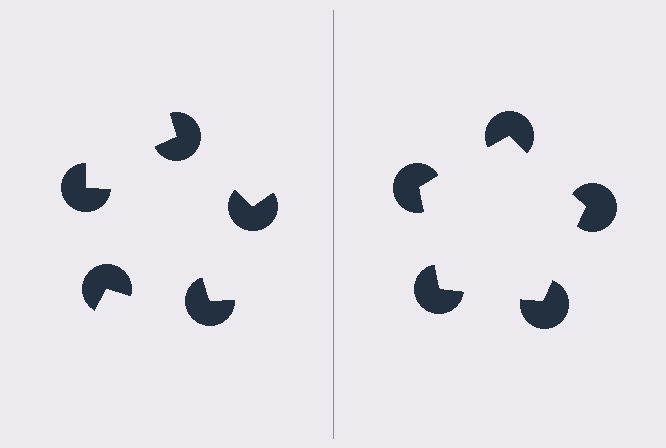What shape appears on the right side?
An illusory pentagon.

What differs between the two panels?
The pac-man discs are positioned identically on both sides; only the wedge orientations differ. On the right they align to a pentagon; on the left they are misaligned.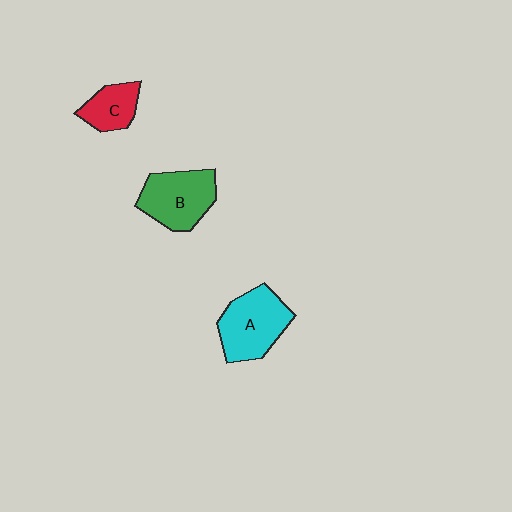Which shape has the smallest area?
Shape C (red).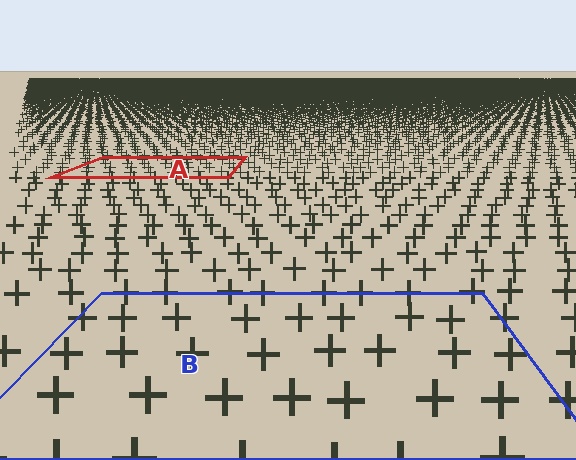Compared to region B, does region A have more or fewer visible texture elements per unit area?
Region A has more texture elements per unit area — they are packed more densely because it is farther away.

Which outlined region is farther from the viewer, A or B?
Region A is farther from the viewer — the texture elements inside it appear smaller and more densely packed.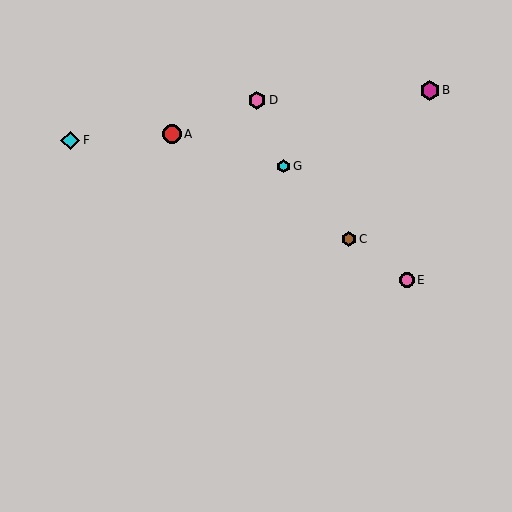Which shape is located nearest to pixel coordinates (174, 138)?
The red circle (labeled A) at (172, 134) is nearest to that location.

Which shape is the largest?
The magenta hexagon (labeled B) is the largest.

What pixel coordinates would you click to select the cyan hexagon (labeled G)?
Click at (284, 166) to select the cyan hexagon G.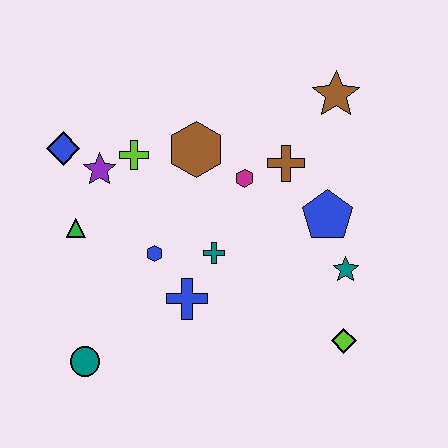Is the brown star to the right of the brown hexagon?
Yes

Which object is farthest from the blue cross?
The brown star is farthest from the blue cross.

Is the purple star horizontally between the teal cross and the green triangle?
Yes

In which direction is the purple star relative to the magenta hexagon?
The purple star is to the left of the magenta hexagon.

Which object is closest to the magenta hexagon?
The brown cross is closest to the magenta hexagon.